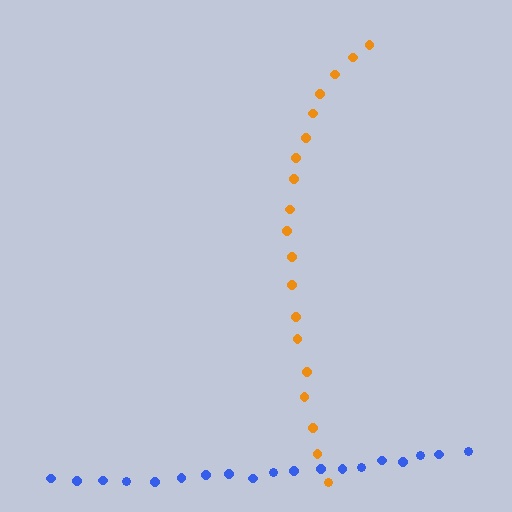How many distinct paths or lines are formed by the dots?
There are 2 distinct paths.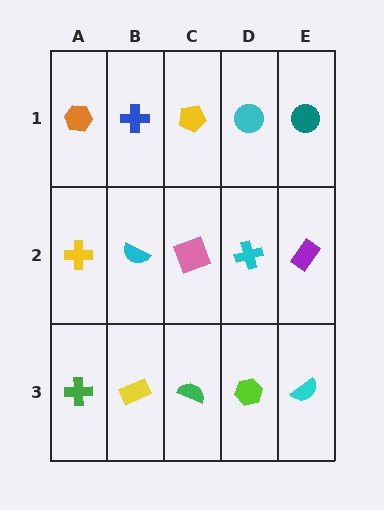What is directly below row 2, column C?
A green semicircle.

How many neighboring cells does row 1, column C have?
3.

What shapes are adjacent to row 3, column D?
A cyan cross (row 2, column D), a green semicircle (row 3, column C), a cyan semicircle (row 3, column E).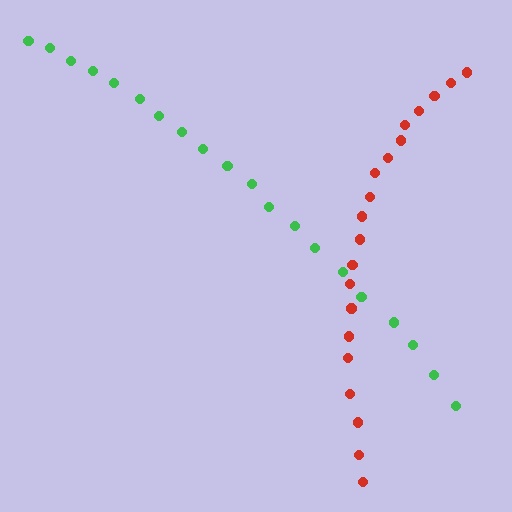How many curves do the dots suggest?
There are 2 distinct paths.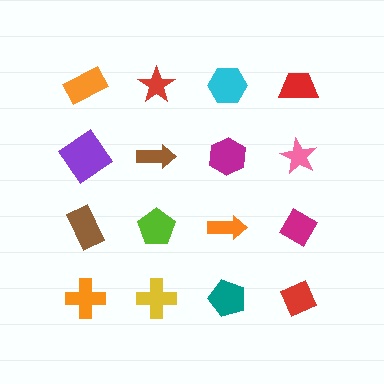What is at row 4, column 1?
An orange cross.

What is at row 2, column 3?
A magenta hexagon.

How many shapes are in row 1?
4 shapes.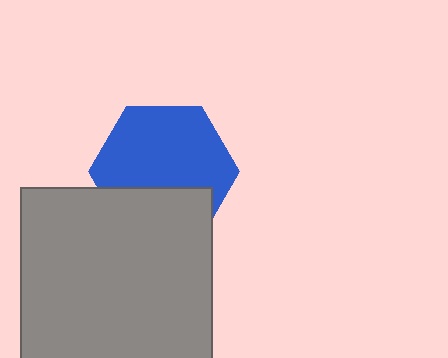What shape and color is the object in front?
The object in front is a gray square.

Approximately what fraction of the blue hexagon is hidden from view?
Roughly 33% of the blue hexagon is hidden behind the gray square.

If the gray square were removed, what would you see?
You would see the complete blue hexagon.